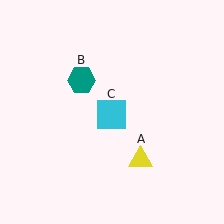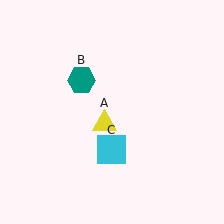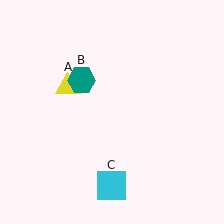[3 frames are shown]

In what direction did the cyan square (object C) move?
The cyan square (object C) moved down.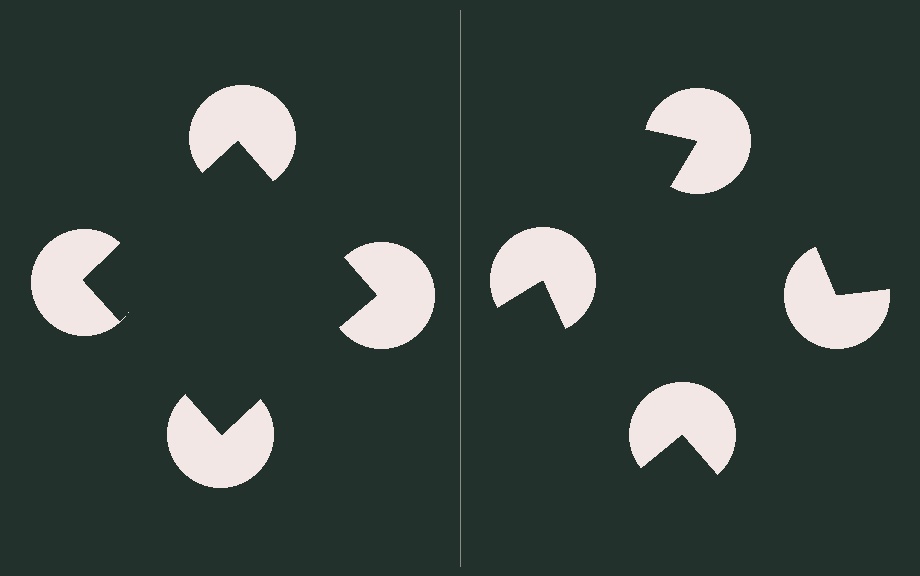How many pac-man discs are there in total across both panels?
8 — 4 on each side.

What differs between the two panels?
The pac-man discs are positioned identically on both sides; only the wedge orientations differ. On the left they align to a square; on the right they are misaligned.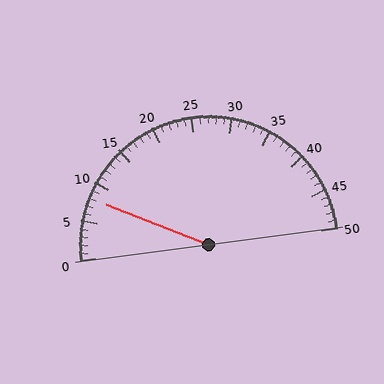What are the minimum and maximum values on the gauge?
The gauge ranges from 0 to 50.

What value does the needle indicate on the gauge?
The needle indicates approximately 8.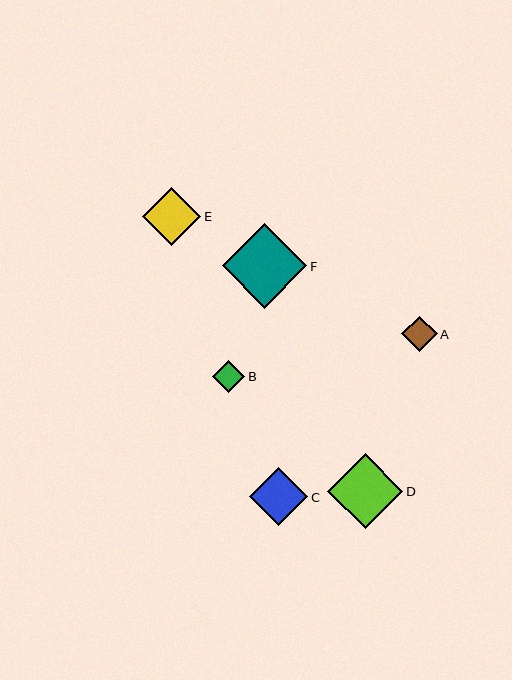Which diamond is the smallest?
Diamond B is the smallest with a size of approximately 32 pixels.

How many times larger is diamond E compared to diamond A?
Diamond E is approximately 1.6 times the size of diamond A.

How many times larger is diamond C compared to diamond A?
Diamond C is approximately 1.6 times the size of diamond A.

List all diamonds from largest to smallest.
From largest to smallest: F, D, C, E, A, B.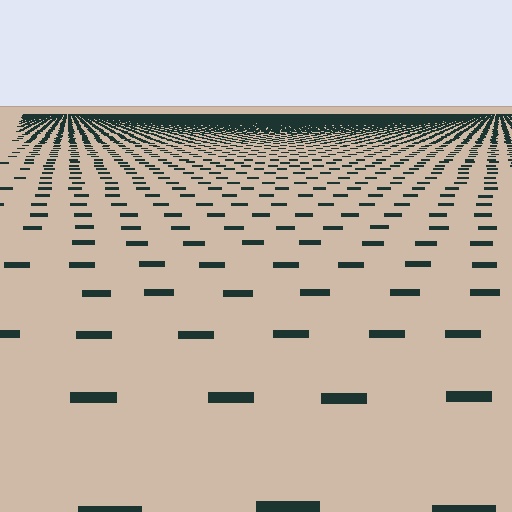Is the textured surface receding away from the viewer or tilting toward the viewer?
The surface is receding away from the viewer. Texture elements get smaller and denser toward the top.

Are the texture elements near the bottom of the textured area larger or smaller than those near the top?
Larger. Near the bottom, elements are closer to the viewer and appear at a bigger on-screen size.